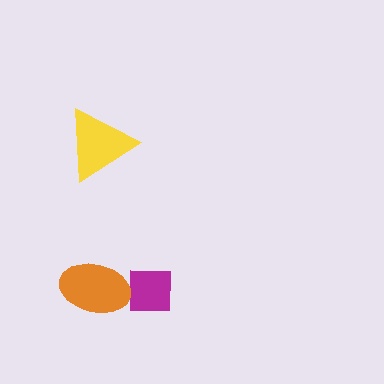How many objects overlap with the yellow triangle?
0 objects overlap with the yellow triangle.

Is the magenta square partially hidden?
Yes, it is partially covered by another shape.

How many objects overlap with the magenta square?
1 object overlaps with the magenta square.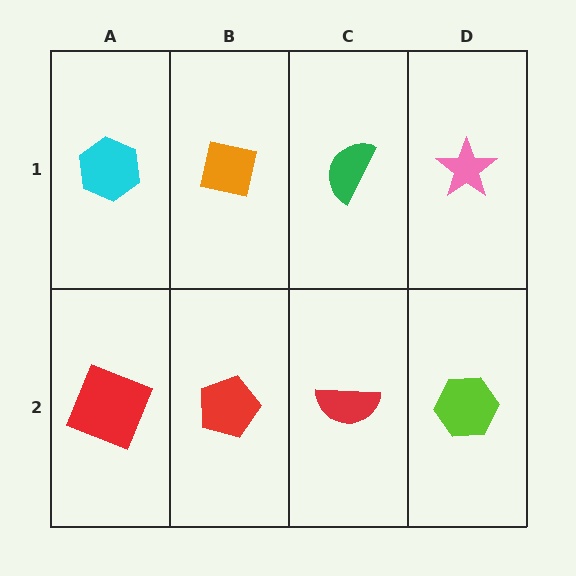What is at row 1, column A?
A cyan hexagon.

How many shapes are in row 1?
4 shapes.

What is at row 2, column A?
A red square.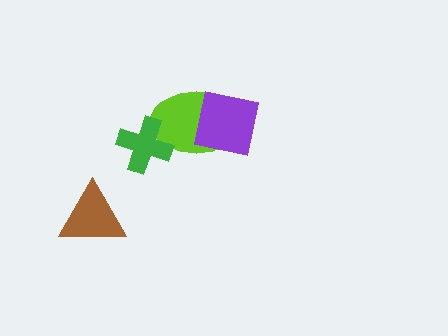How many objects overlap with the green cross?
1 object overlaps with the green cross.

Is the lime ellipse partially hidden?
Yes, it is partially covered by another shape.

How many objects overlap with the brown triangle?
0 objects overlap with the brown triangle.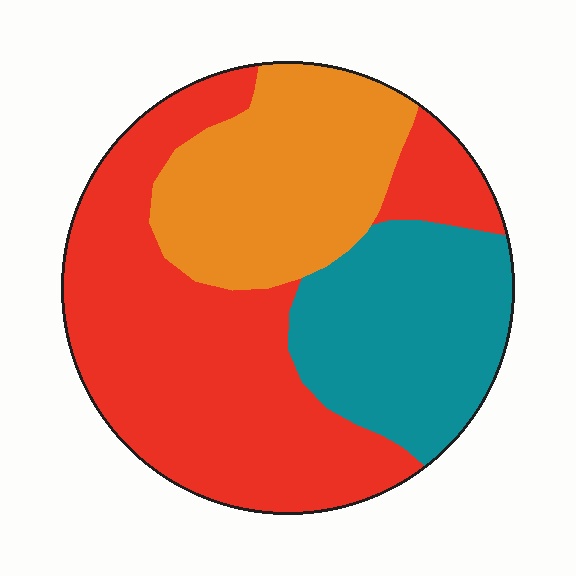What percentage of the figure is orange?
Orange covers about 25% of the figure.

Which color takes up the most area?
Red, at roughly 50%.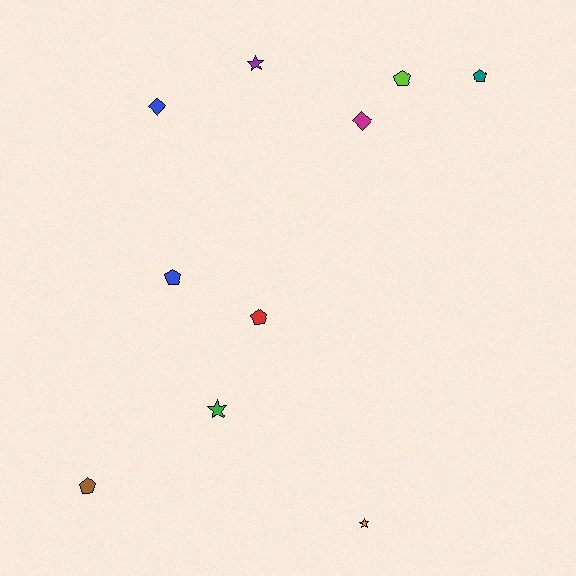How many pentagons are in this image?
There are 5 pentagons.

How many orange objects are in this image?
There is 1 orange object.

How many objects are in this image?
There are 10 objects.